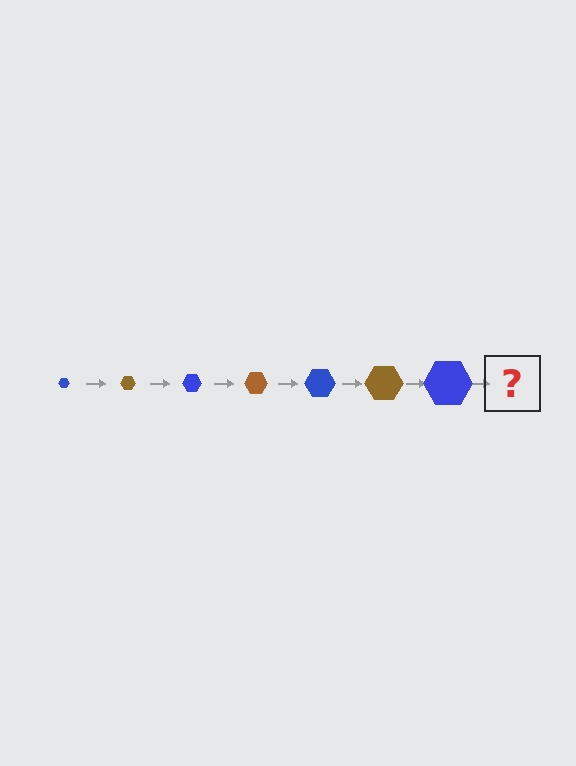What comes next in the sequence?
The next element should be a brown hexagon, larger than the previous one.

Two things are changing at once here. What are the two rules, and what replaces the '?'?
The two rules are that the hexagon grows larger each step and the color cycles through blue and brown. The '?' should be a brown hexagon, larger than the previous one.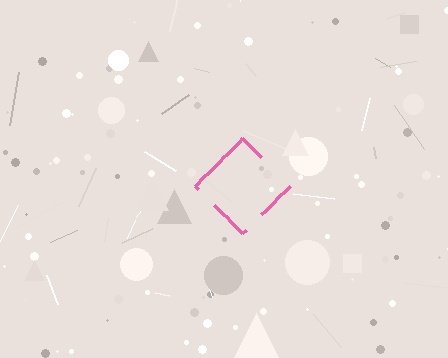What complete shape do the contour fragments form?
The contour fragments form a diamond.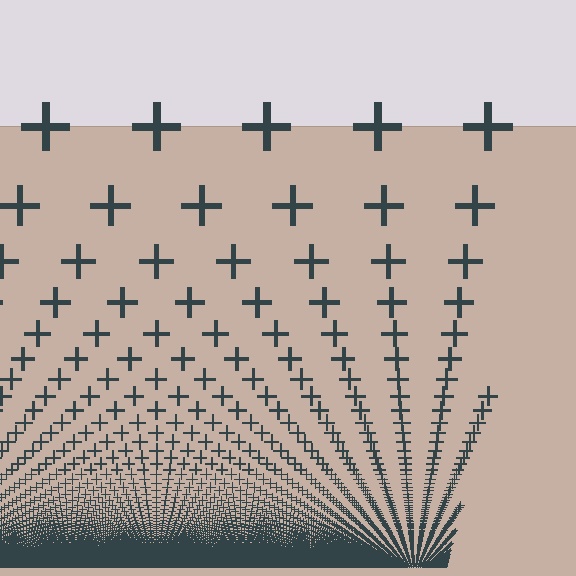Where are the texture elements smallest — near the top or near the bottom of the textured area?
Near the bottom.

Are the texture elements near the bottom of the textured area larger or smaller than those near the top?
Smaller. The gradient is inverted — elements near the bottom are smaller and denser.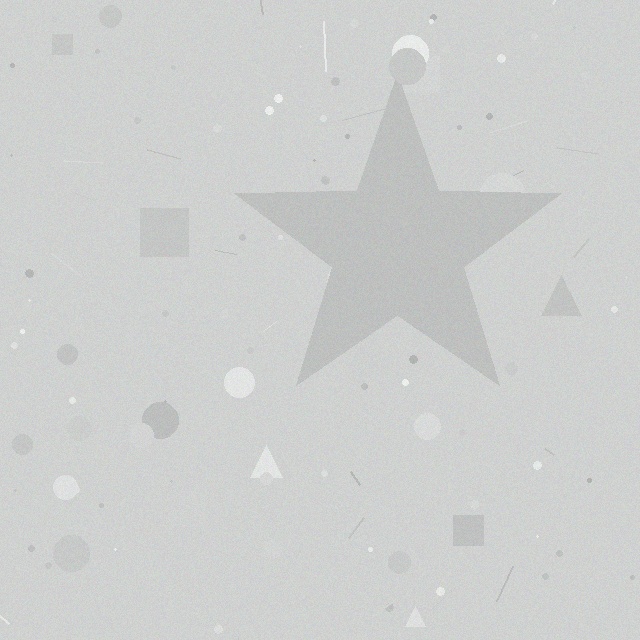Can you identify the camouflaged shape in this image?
The camouflaged shape is a star.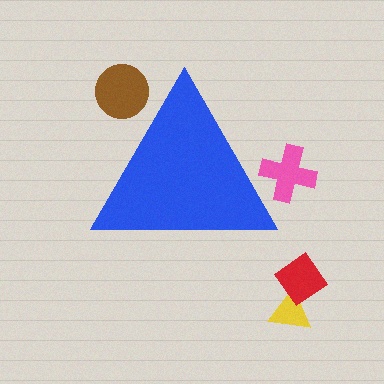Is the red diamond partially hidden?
No, the red diamond is fully visible.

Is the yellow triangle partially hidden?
No, the yellow triangle is fully visible.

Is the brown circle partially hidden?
Yes, the brown circle is partially hidden behind the blue triangle.